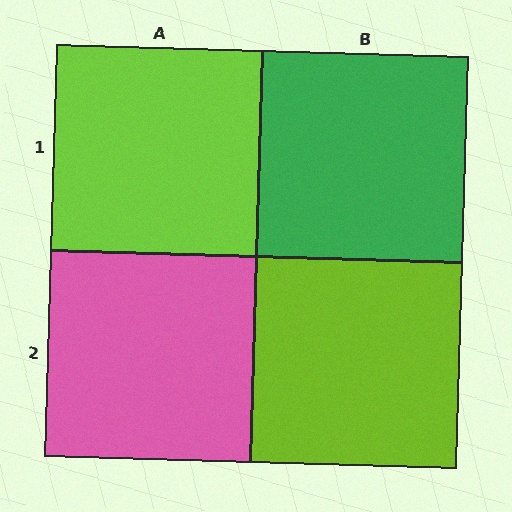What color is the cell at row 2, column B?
Lime.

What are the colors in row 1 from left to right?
Lime, green.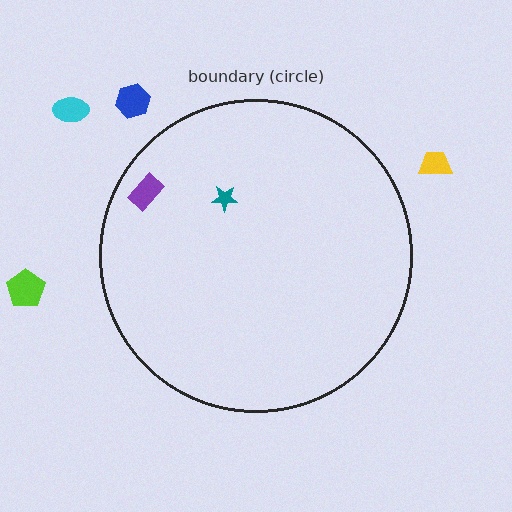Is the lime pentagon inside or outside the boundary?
Outside.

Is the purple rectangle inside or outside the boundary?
Inside.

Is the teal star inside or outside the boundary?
Inside.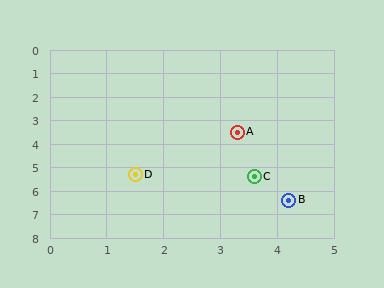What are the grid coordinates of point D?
Point D is at approximately (1.5, 5.3).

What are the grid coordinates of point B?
Point B is at approximately (4.2, 6.4).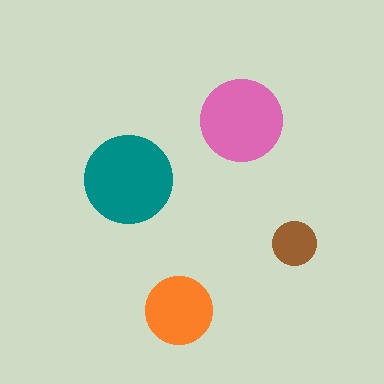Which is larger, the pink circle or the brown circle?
The pink one.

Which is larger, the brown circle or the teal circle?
The teal one.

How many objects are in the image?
There are 4 objects in the image.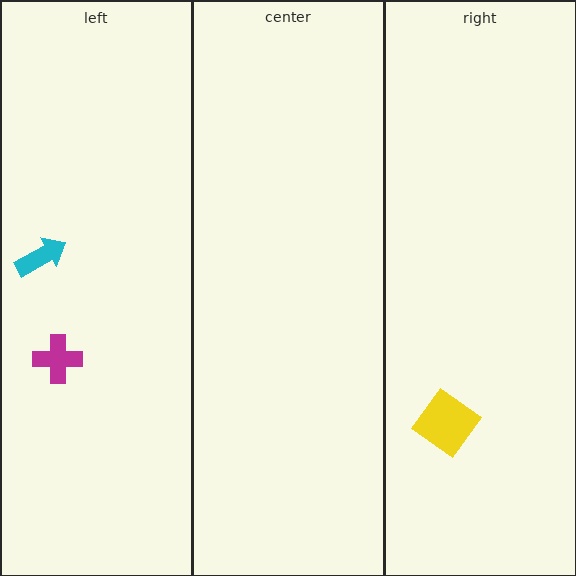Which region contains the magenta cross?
The left region.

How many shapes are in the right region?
1.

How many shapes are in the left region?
2.